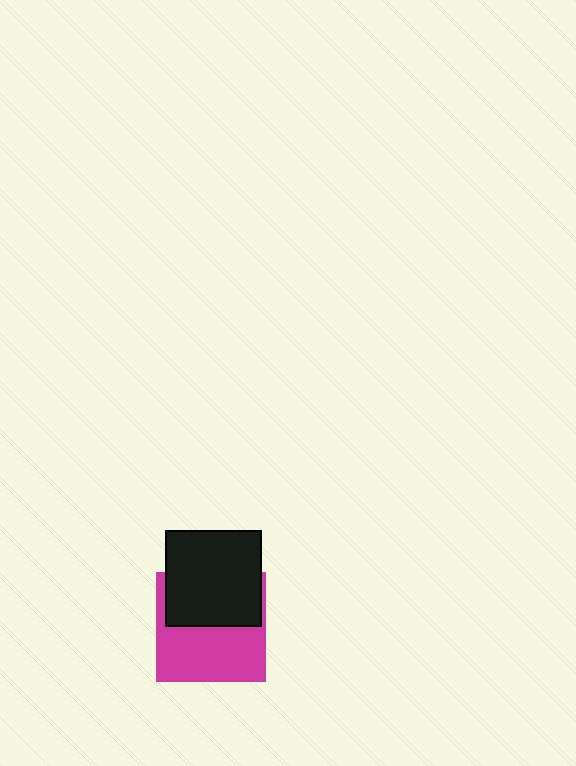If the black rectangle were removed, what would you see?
You would see the complete magenta square.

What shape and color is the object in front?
The object in front is a black rectangle.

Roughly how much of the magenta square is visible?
About half of it is visible (roughly 56%).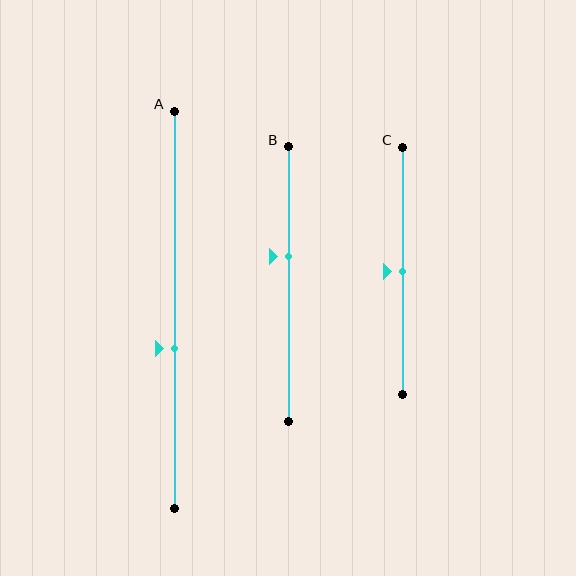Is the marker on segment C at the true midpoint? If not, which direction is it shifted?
Yes, the marker on segment C is at the true midpoint.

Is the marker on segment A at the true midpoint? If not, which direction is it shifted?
No, the marker on segment A is shifted downward by about 10% of the segment length.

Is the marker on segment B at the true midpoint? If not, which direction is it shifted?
No, the marker on segment B is shifted upward by about 10% of the segment length.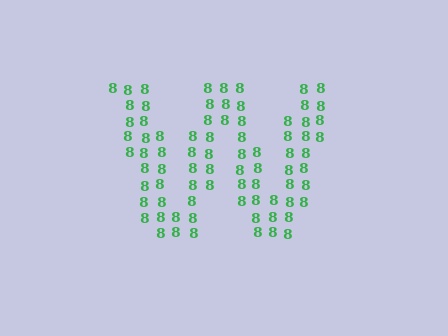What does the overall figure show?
The overall figure shows the letter W.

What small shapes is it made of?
It is made of small digit 8's.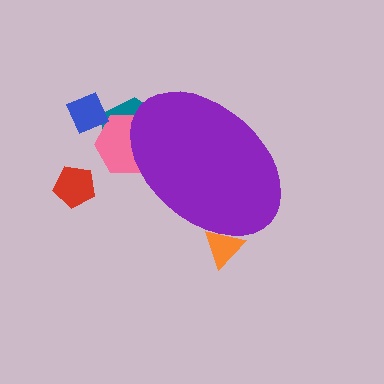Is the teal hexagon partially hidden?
Yes, the teal hexagon is partially hidden behind the purple ellipse.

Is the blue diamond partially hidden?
No, the blue diamond is fully visible.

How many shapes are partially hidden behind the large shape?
4 shapes are partially hidden.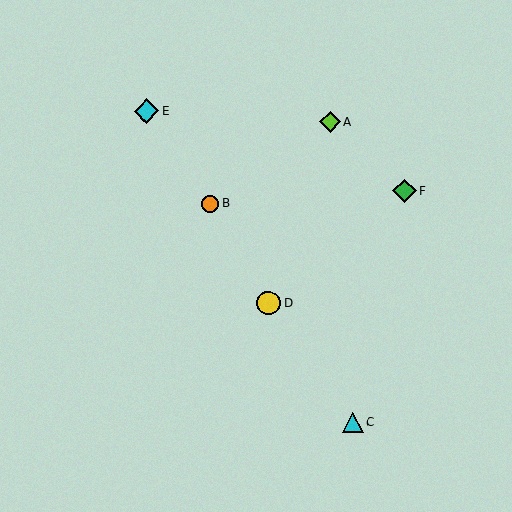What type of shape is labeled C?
Shape C is a cyan triangle.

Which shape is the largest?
The cyan diamond (labeled E) is the largest.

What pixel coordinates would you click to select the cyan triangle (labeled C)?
Click at (353, 422) to select the cyan triangle C.